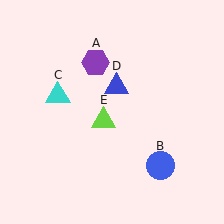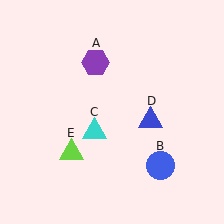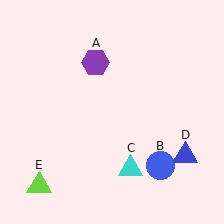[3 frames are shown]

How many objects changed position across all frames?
3 objects changed position: cyan triangle (object C), blue triangle (object D), lime triangle (object E).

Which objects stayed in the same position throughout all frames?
Purple hexagon (object A) and blue circle (object B) remained stationary.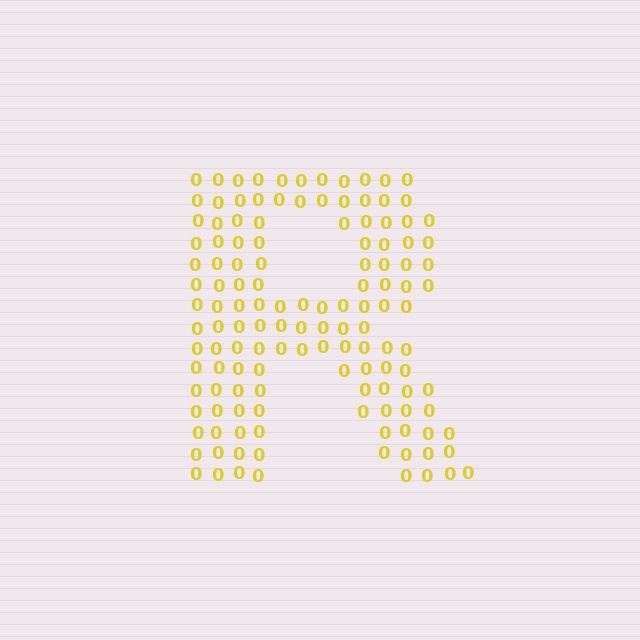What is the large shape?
The large shape is the letter R.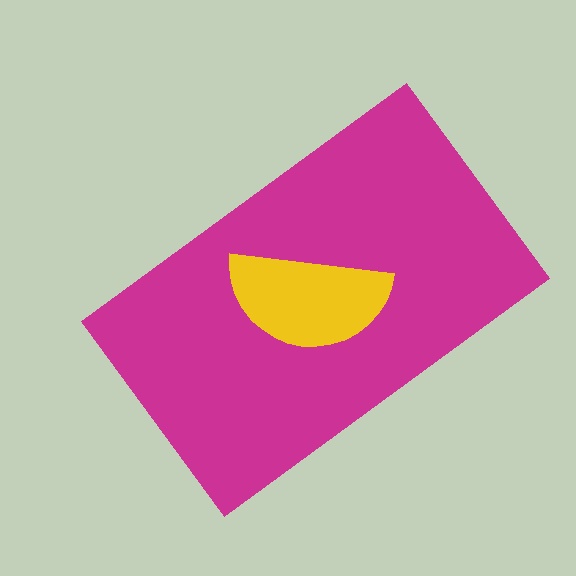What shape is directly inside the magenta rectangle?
The yellow semicircle.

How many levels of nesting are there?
2.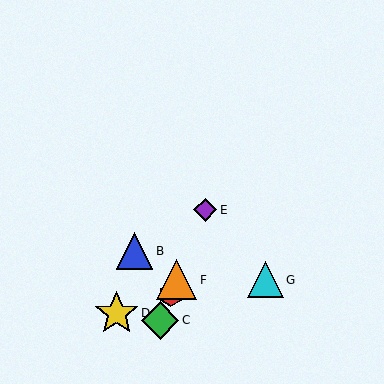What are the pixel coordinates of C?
Object C is at (160, 320).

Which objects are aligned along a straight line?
Objects A, C, E, F are aligned along a straight line.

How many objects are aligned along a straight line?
4 objects (A, C, E, F) are aligned along a straight line.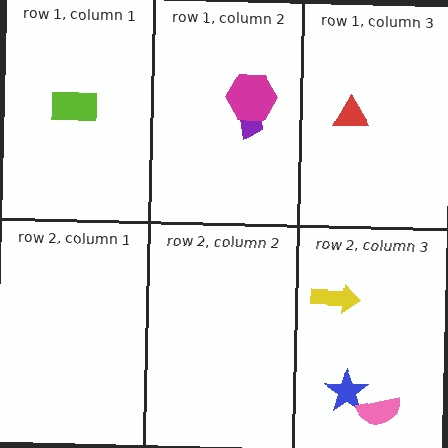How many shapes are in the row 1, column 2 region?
2.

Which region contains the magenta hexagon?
The row 1, column 2 region.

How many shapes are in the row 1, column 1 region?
1.